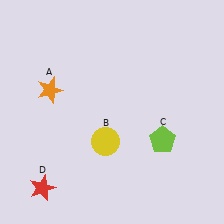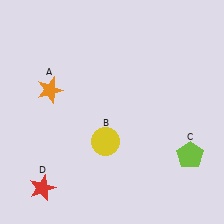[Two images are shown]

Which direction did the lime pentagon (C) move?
The lime pentagon (C) moved right.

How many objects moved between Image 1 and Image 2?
1 object moved between the two images.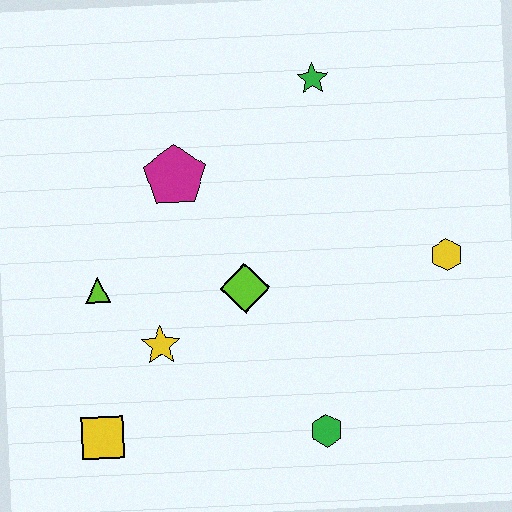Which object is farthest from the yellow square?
The green star is farthest from the yellow square.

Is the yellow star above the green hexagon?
Yes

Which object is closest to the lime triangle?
The yellow star is closest to the lime triangle.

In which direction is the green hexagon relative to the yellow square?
The green hexagon is to the right of the yellow square.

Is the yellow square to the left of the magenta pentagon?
Yes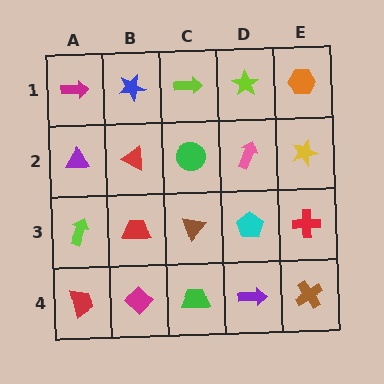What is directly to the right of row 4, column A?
A magenta diamond.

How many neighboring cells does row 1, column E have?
2.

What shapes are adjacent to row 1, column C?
A green circle (row 2, column C), a blue star (row 1, column B), a lime star (row 1, column D).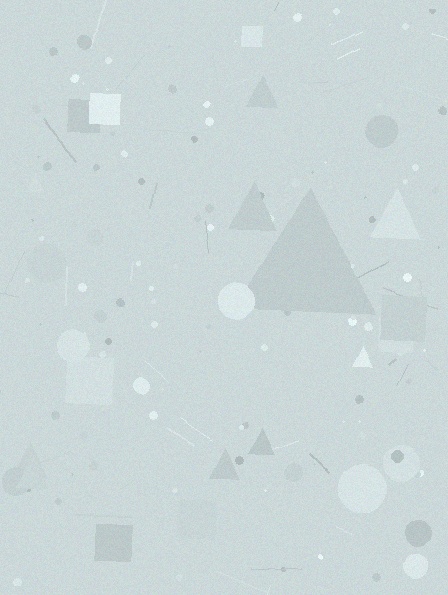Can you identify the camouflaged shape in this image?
The camouflaged shape is a triangle.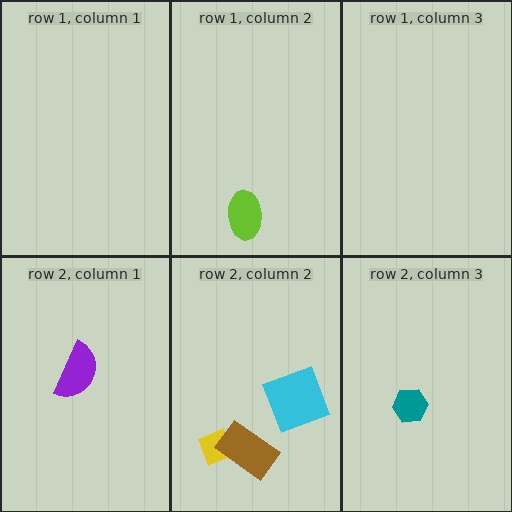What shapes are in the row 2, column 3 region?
The teal hexagon.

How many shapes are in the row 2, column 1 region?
1.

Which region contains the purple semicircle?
The row 2, column 1 region.